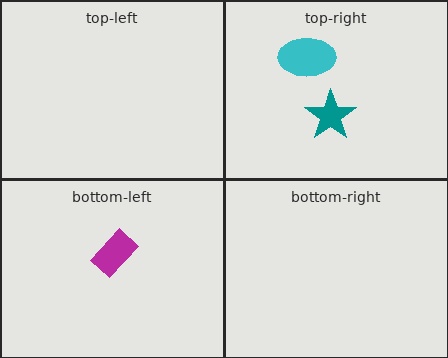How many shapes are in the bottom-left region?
1.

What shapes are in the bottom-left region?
The magenta rectangle.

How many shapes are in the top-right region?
2.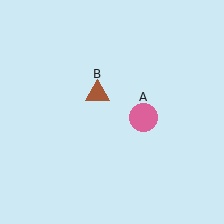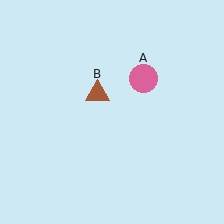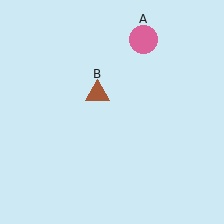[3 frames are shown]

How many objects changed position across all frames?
1 object changed position: pink circle (object A).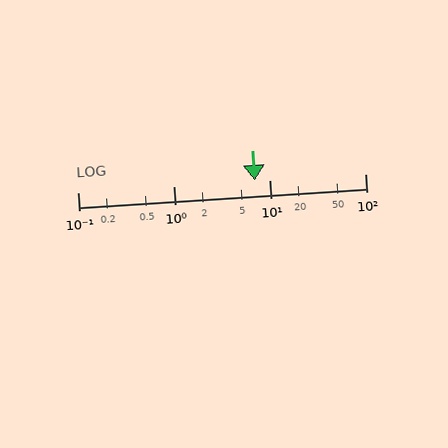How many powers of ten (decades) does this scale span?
The scale spans 3 decades, from 0.1 to 100.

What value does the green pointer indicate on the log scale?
The pointer indicates approximately 7.1.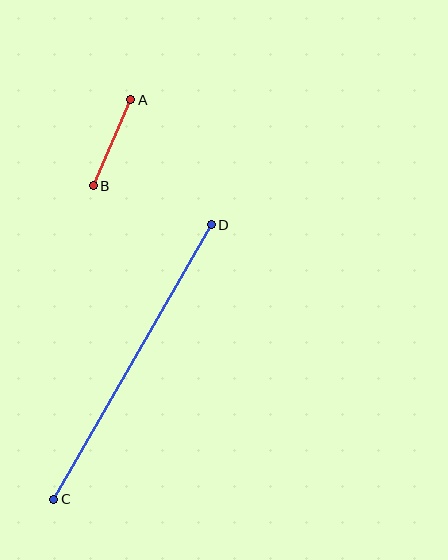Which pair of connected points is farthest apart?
Points C and D are farthest apart.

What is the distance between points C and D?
The distance is approximately 316 pixels.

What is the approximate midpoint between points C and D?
The midpoint is at approximately (133, 362) pixels.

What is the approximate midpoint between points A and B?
The midpoint is at approximately (112, 143) pixels.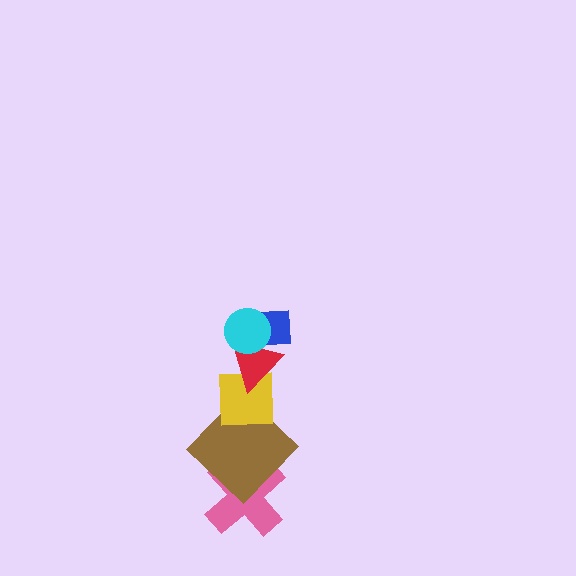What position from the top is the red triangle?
The red triangle is 3rd from the top.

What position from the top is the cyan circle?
The cyan circle is 1st from the top.